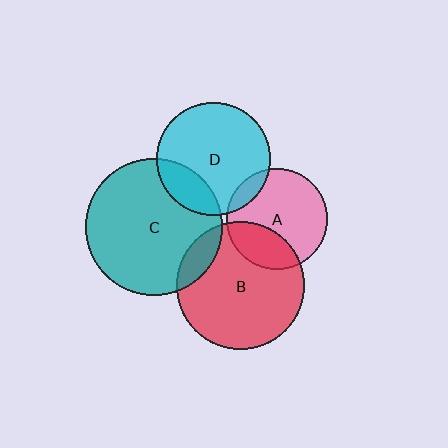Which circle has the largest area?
Circle C (teal).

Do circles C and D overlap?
Yes.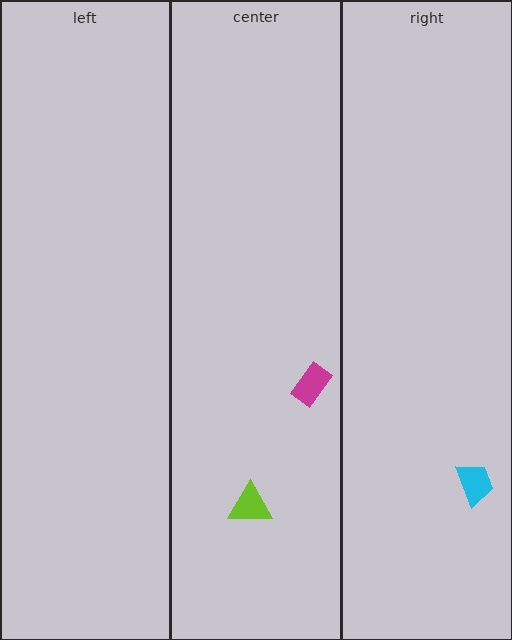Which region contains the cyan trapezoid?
The right region.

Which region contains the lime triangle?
The center region.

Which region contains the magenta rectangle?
The center region.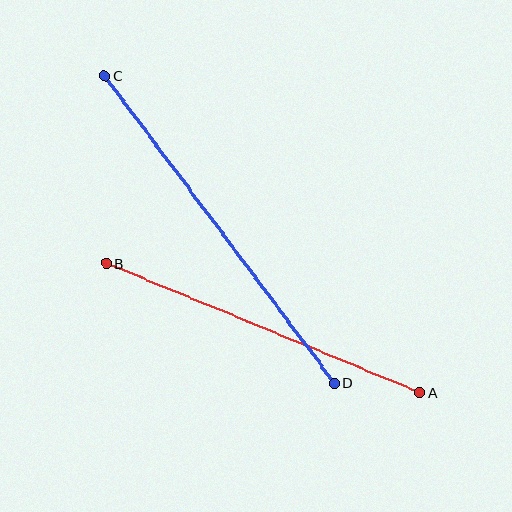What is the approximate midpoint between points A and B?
The midpoint is at approximately (263, 328) pixels.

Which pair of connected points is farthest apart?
Points C and D are farthest apart.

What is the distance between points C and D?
The distance is approximately 384 pixels.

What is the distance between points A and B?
The distance is approximately 339 pixels.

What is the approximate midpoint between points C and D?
The midpoint is at approximately (219, 229) pixels.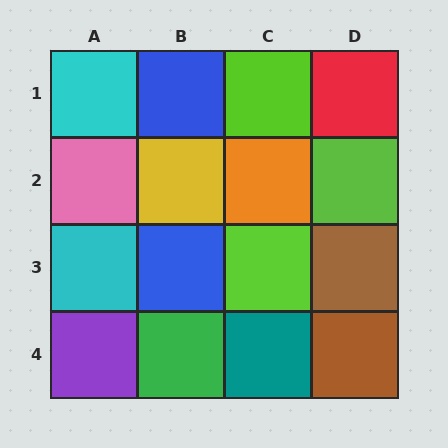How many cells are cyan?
2 cells are cyan.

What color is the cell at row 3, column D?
Brown.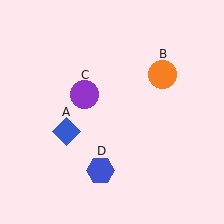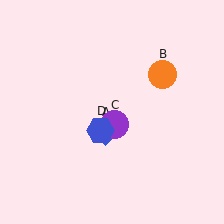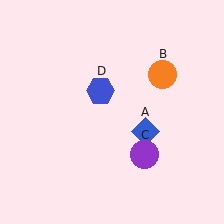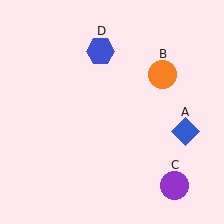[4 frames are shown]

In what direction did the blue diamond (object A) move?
The blue diamond (object A) moved right.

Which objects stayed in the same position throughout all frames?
Orange circle (object B) remained stationary.